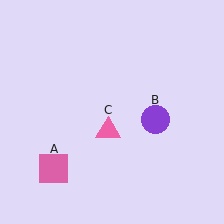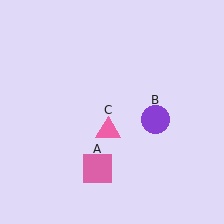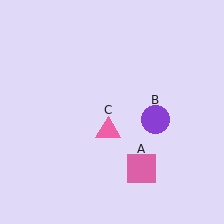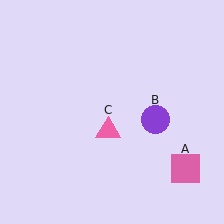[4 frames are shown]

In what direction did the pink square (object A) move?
The pink square (object A) moved right.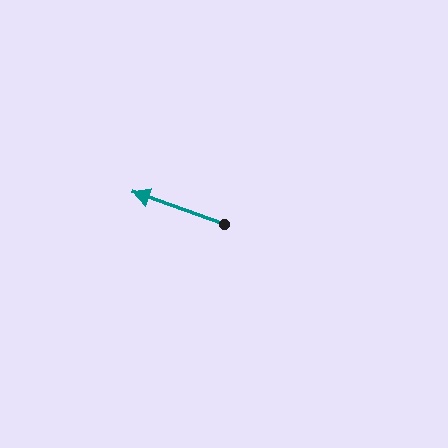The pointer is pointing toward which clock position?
Roughly 10 o'clock.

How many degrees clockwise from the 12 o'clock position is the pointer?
Approximately 289 degrees.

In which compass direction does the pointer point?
West.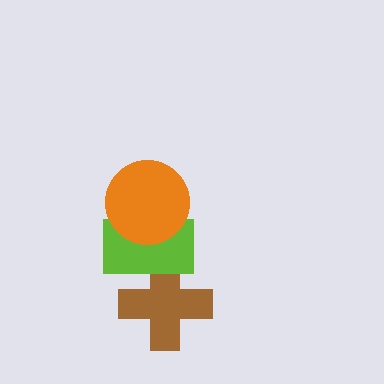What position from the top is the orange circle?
The orange circle is 1st from the top.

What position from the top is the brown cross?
The brown cross is 3rd from the top.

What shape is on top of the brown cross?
The lime rectangle is on top of the brown cross.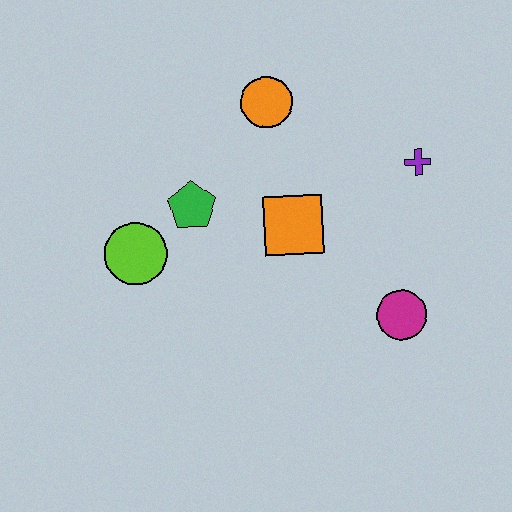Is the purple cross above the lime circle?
Yes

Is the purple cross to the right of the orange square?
Yes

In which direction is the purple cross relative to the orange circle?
The purple cross is to the right of the orange circle.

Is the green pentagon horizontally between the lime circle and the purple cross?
Yes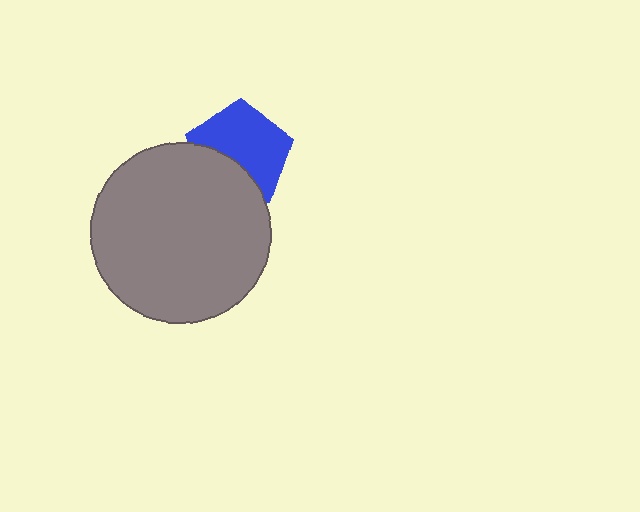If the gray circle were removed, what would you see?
You would see the complete blue pentagon.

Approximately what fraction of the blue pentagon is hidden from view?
Roughly 36% of the blue pentagon is hidden behind the gray circle.